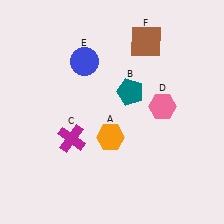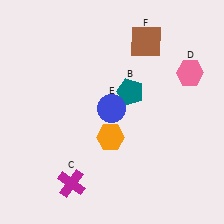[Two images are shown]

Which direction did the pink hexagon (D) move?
The pink hexagon (D) moved up.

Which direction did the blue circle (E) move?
The blue circle (E) moved down.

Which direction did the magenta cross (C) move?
The magenta cross (C) moved down.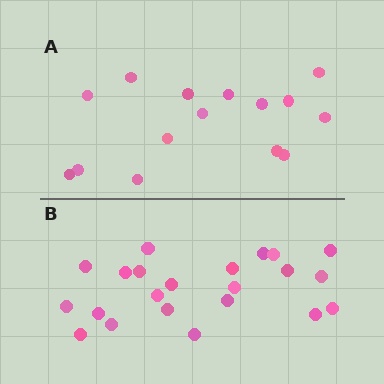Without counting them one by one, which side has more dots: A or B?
Region B (the bottom region) has more dots.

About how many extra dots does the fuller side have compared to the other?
Region B has roughly 8 or so more dots than region A.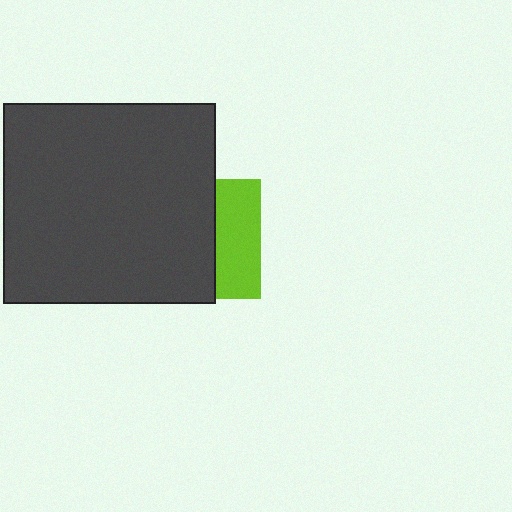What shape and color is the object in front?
The object in front is a dark gray rectangle.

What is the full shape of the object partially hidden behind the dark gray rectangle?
The partially hidden object is a lime square.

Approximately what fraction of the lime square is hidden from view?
Roughly 62% of the lime square is hidden behind the dark gray rectangle.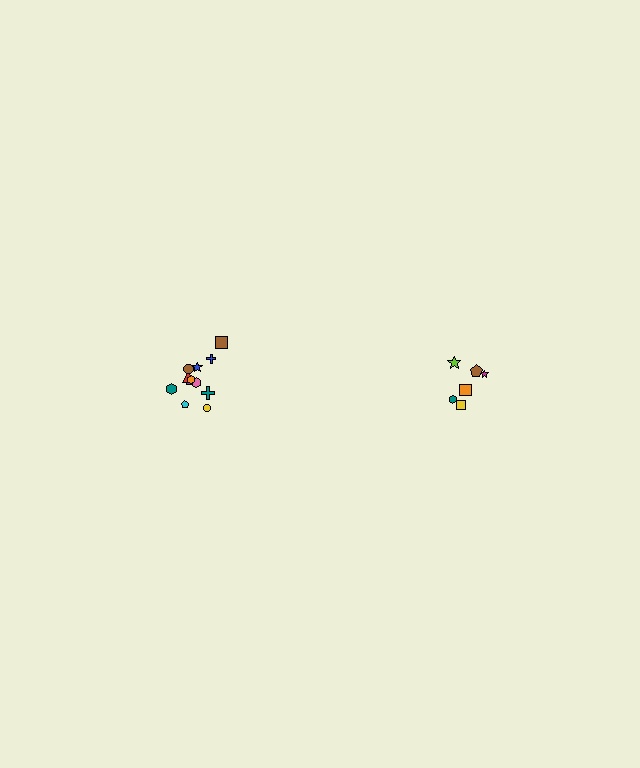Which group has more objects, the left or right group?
The left group.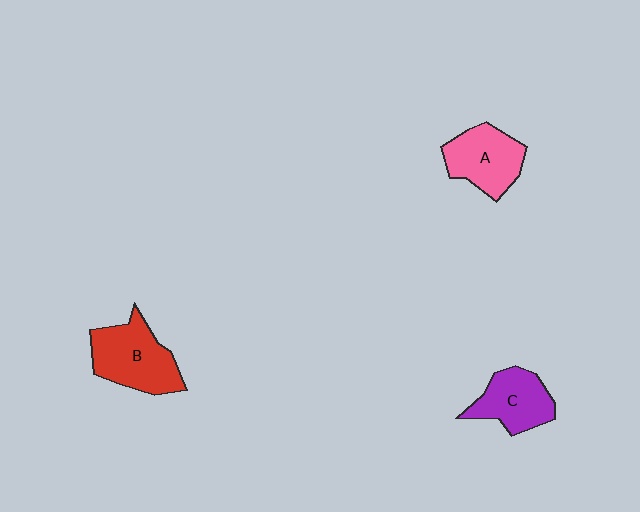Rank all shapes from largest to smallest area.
From largest to smallest: B (red), A (pink), C (purple).